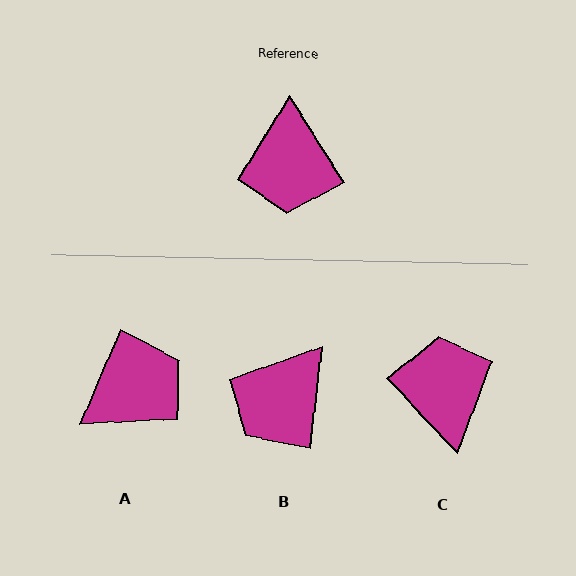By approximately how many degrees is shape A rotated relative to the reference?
Approximately 124 degrees counter-clockwise.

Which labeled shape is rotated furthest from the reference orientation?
C, about 169 degrees away.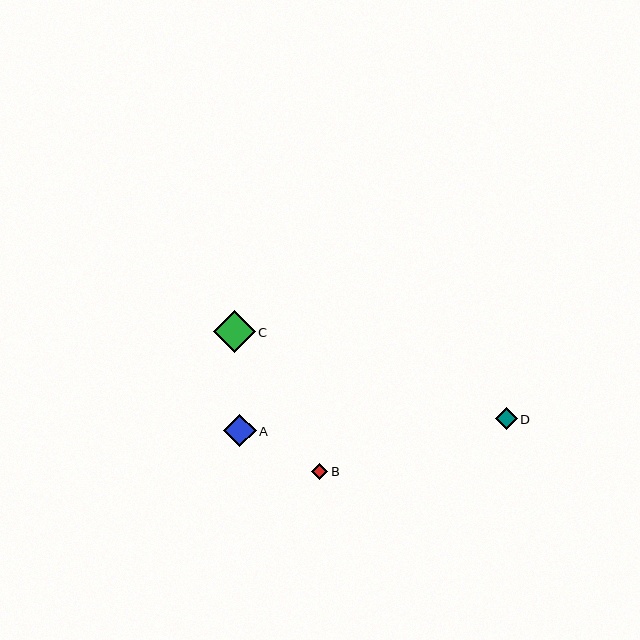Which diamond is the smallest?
Diamond B is the smallest with a size of approximately 16 pixels.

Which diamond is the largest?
Diamond C is the largest with a size of approximately 42 pixels.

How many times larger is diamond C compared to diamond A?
Diamond C is approximately 1.3 times the size of diamond A.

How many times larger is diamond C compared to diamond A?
Diamond C is approximately 1.3 times the size of diamond A.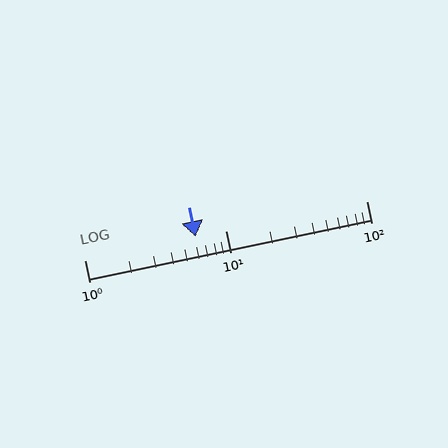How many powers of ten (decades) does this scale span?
The scale spans 2 decades, from 1 to 100.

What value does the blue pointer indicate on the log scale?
The pointer indicates approximately 6.1.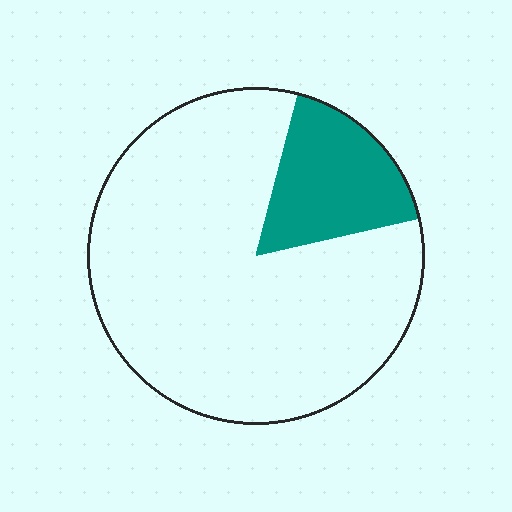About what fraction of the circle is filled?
About one sixth (1/6).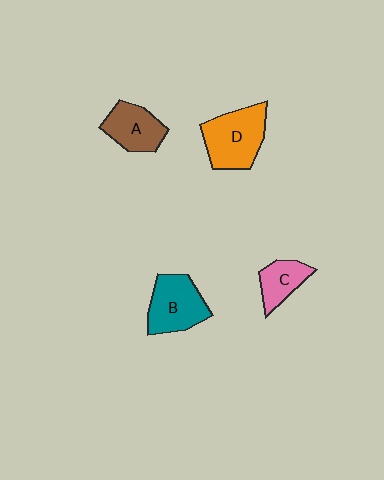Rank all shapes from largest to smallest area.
From largest to smallest: D (orange), B (teal), A (brown), C (pink).